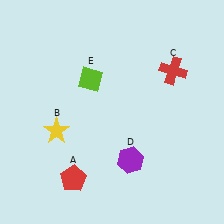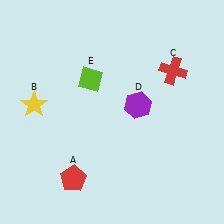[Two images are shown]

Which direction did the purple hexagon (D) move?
The purple hexagon (D) moved up.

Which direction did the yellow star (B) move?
The yellow star (B) moved up.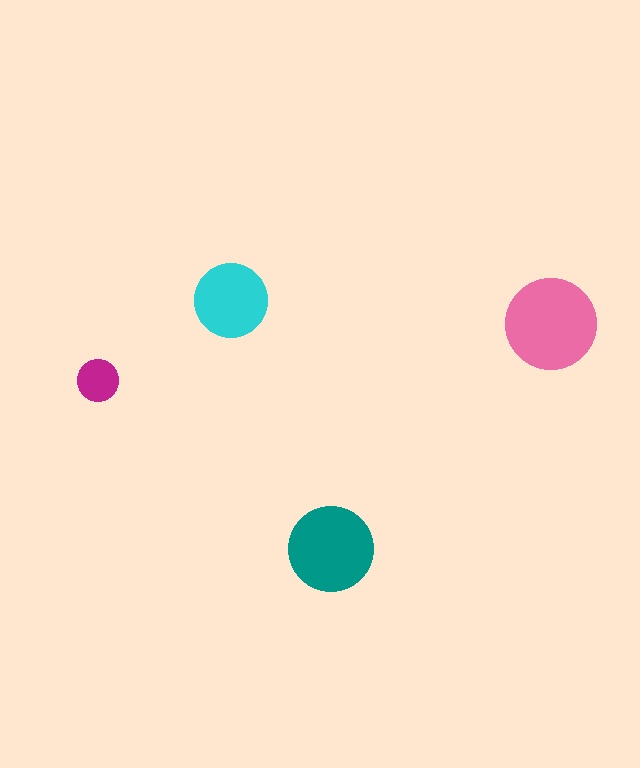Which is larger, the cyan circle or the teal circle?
The teal one.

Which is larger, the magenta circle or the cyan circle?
The cyan one.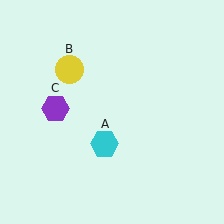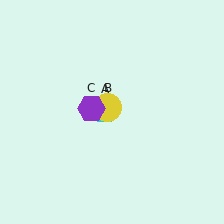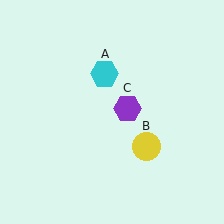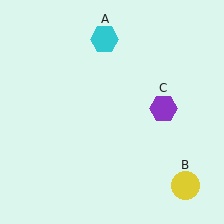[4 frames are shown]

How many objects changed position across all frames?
3 objects changed position: cyan hexagon (object A), yellow circle (object B), purple hexagon (object C).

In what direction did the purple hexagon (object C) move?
The purple hexagon (object C) moved right.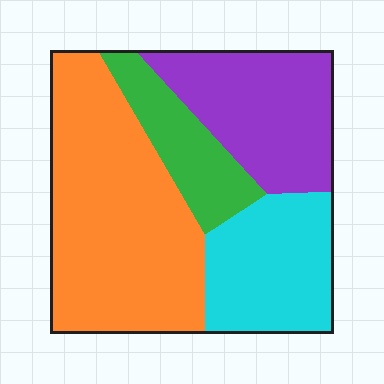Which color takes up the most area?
Orange, at roughly 40%.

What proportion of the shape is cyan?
Cyan takes up about one fifth (1/5) of the shape.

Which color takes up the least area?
Green, at roughly 15%.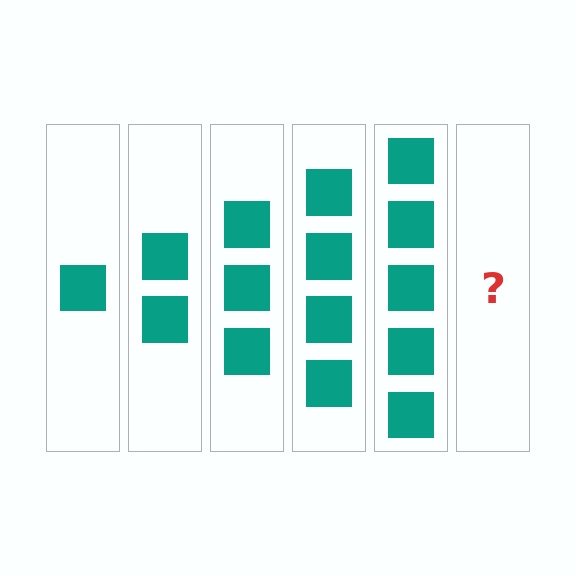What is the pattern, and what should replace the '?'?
The pattern is that each step adds one more square. The '?' should be 6 squares.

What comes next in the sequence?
The next element should be 6 squares.